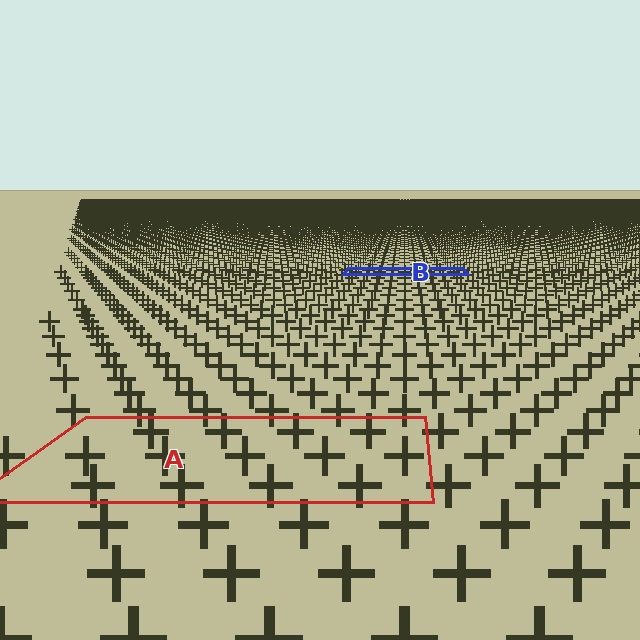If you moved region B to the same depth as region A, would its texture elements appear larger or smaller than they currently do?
They would appear larger. At a closer depth, the same texture elements are projected at a bigger on-screen size.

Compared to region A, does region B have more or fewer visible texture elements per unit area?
Region B has more texture elements per unit area — they are packed more densely because it is farther away.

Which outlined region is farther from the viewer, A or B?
Region B is farther from the viewer — the texture elements inside it appear smaller and more densely packed.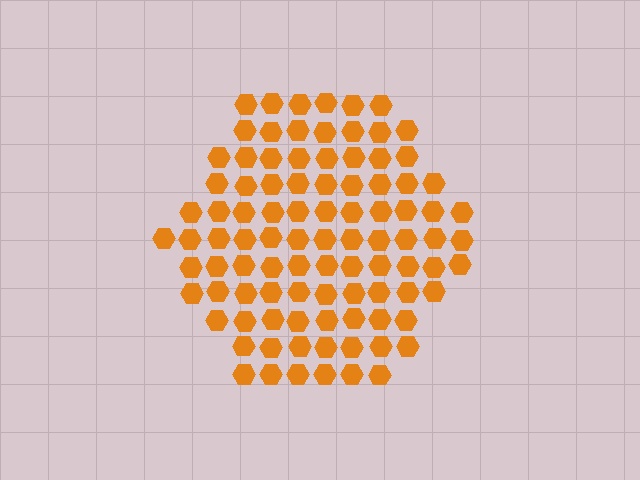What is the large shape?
The large shape is a hexagon.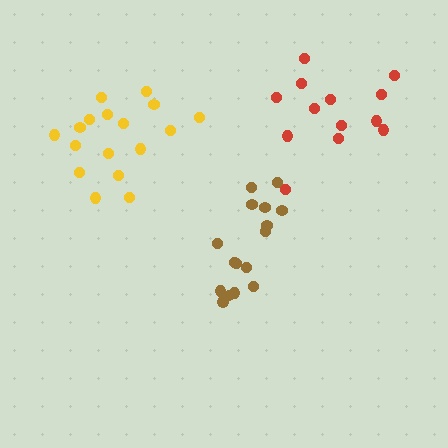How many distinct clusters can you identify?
There are 3 distinct clusters.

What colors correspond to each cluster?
The clusters are colored: brown, yellow, red.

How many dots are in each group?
Group 1: 16 dots, Group 2: 17 dots, Group 3: 13 dots (46 total).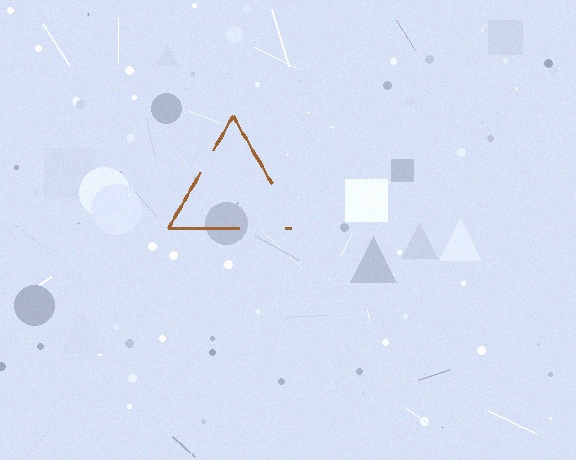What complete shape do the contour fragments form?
The contour fragments form a triangle.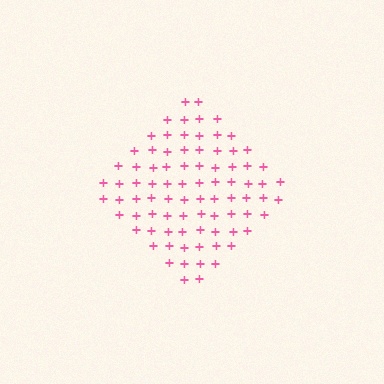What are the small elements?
The small elements are plus signs.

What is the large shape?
The large shape is a diamond.